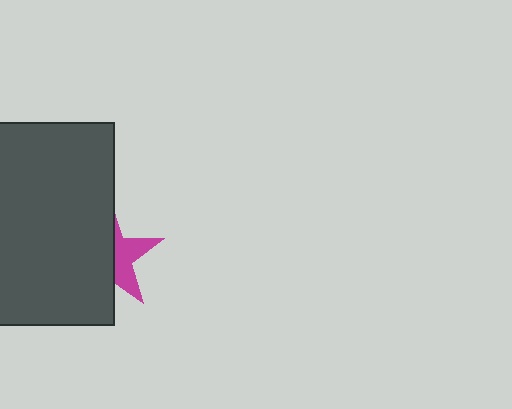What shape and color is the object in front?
The object in front is a dark gray rectangle.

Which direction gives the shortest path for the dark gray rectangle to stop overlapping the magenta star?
Moving left gives the shortest separation.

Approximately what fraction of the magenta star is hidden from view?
Roughly 62% of the magenta star is hidden behind the dark gray rectangle.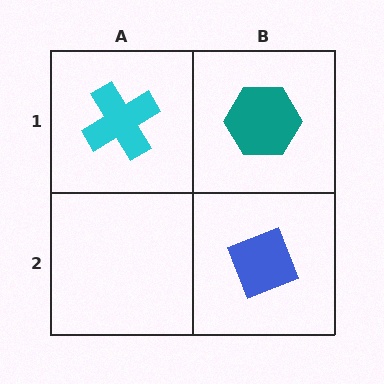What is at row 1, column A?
A cyan cross.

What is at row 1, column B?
A teal hexagon.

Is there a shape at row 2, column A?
No, that cell is empty.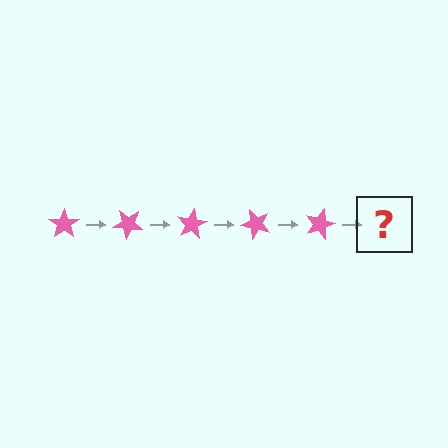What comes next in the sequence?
The next element should be a pink star rotated 200 degrees.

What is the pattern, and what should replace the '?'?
The pattern is that the star rotates 40 degrees each step. The '?' should be a pink star rotated 200 degrees.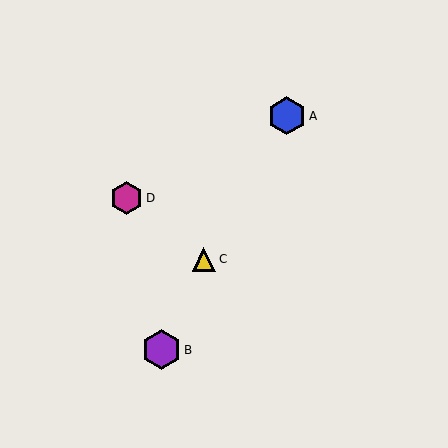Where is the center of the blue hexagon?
The center of the blue hexagon is at (287, 116).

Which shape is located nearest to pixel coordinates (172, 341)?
The purple hexagon (labeled B) at (162, 350) is nearest to that location.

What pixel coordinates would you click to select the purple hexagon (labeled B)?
Click at (162, 350) to select the purple hexagon B.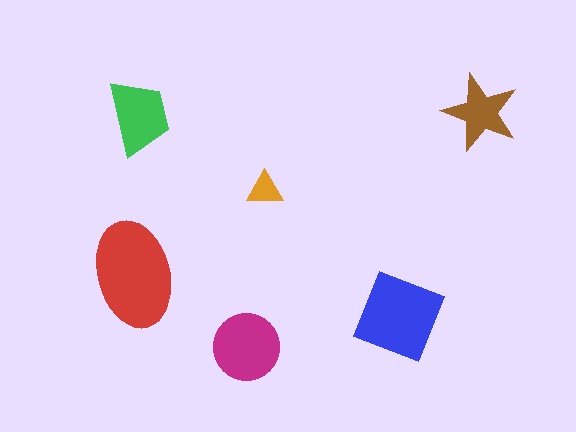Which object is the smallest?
The orange triangle.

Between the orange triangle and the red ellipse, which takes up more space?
The red ellipse.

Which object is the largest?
The red ellipse.